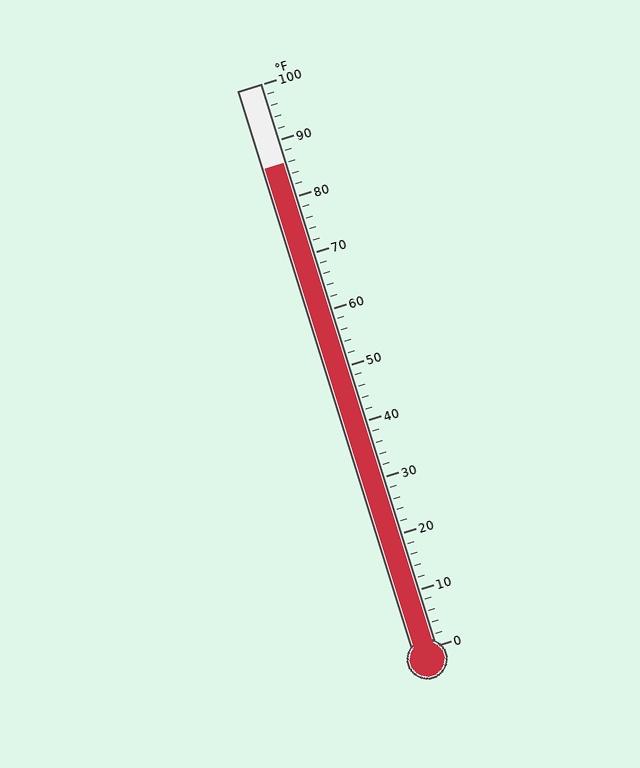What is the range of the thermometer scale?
The thermometer scale ranges from 0°F to 100°F.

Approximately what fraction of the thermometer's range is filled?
The thermometer is filled to approximately 85% of its range.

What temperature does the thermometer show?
The thermometer shows approximately 86°F.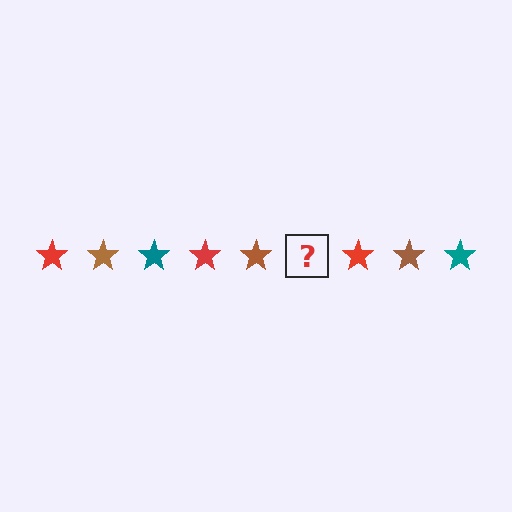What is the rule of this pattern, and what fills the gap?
The rule is that the pattern cycles through red, brown, teal stars. The gap should be filled with a teal star.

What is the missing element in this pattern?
The missing element is a teal star.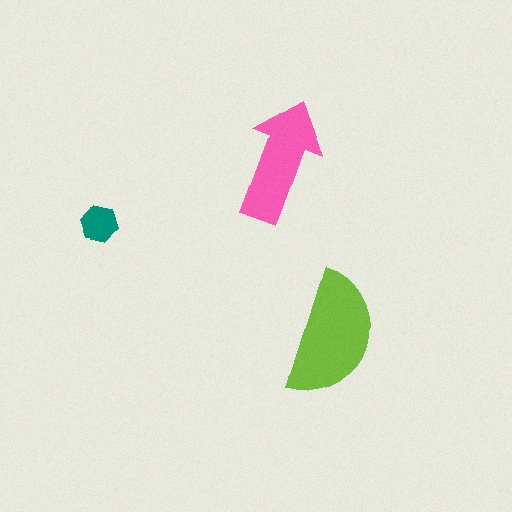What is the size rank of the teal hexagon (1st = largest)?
3rd.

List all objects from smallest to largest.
The teal hexagon, the pink arrow, the lime semicircle.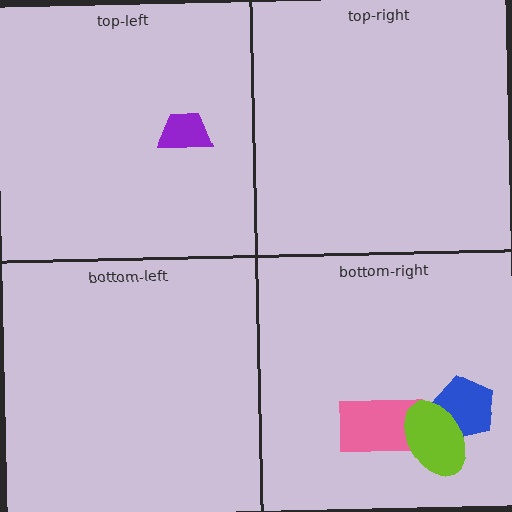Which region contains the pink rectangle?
The bottom-right region.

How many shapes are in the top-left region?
1.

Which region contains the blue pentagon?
The bottom-right region.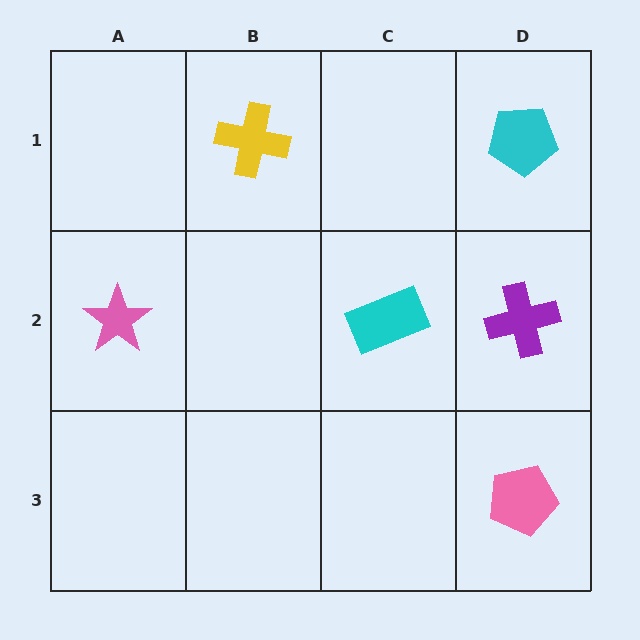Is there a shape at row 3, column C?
No, that cell is empty.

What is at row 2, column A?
A pink star.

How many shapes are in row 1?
2 shapes.